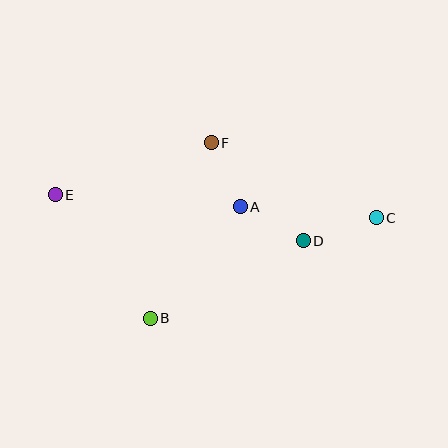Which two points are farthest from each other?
Points C and E are farthest from each other.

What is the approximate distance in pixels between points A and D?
The distance between A and D is approximately 71 pixels.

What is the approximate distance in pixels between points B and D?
The distance between B and D is approximately 171 pixels.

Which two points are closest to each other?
Points A and F are closest to each other.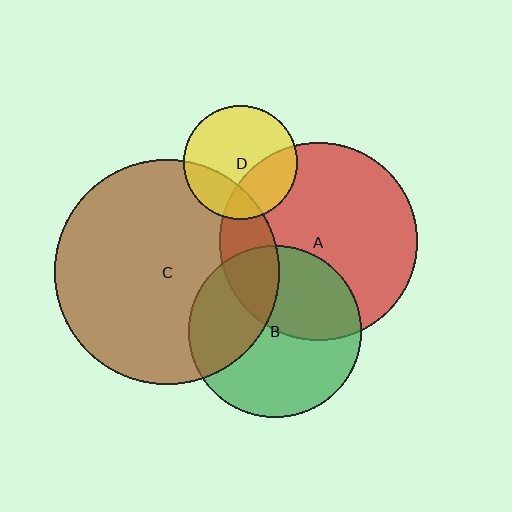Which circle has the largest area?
Circle C (brown).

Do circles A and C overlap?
Yes.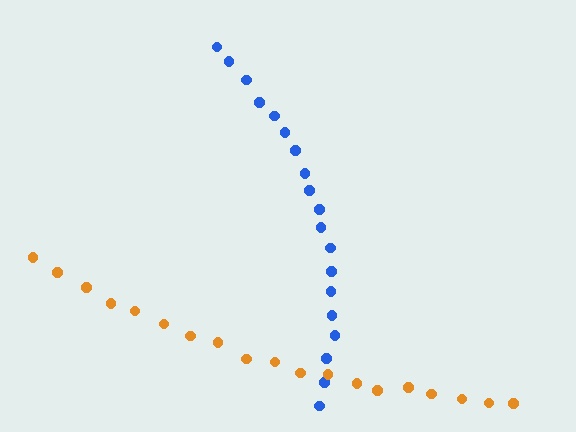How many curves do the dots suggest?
There are 2 distinct paths.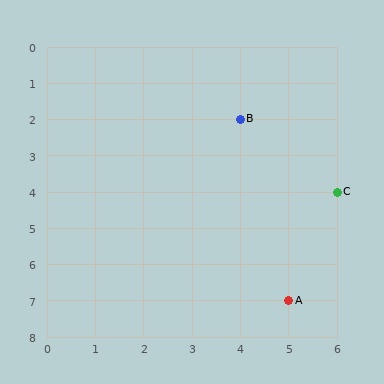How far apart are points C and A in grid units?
Points C and A are 1 column and 3 rows apart (about 3.2 grid units diagonally).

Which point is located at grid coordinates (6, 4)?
Point C is at (6, 4).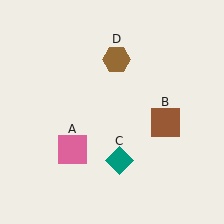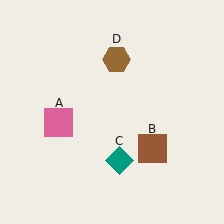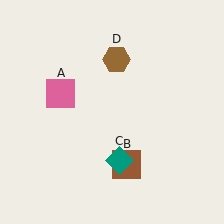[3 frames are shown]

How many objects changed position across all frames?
2 objects changed position: pink square (object A), brown square (object B).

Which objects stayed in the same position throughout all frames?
Teal diamond (object C) and brown hexagon (object D) remained stationary.